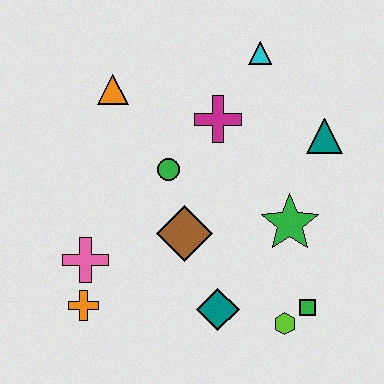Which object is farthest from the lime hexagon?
The orange triangle is farthest from the lime hexagon.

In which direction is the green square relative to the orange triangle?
The green square is below the orange triangle.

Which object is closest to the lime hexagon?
The green square is closest to the lime hexagon.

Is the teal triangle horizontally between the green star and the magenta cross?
No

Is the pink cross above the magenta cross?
No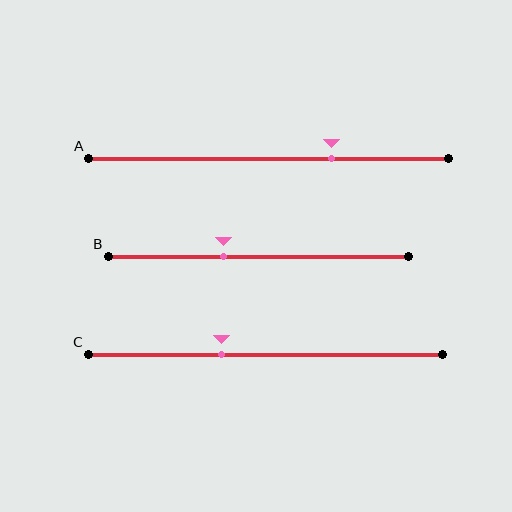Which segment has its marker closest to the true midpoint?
Segment B has its marker closest to the true midpoint.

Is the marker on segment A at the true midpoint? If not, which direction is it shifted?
No, the marker on segment A is shifted to the right by about 17% of the segment length.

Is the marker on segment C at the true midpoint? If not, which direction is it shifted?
No, the marker on segment C is shifted to the left by about 12% of the segment length.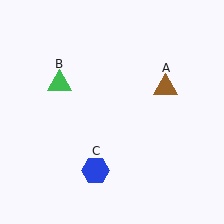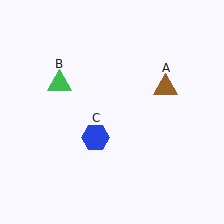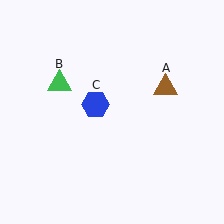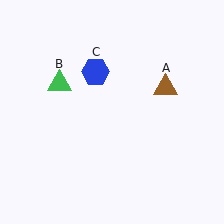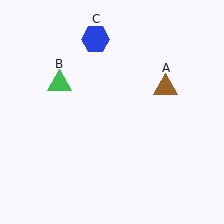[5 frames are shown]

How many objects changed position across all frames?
1 object changed position: blue hexagon (object C).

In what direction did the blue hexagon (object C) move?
The blue hexagon (object C) moved up.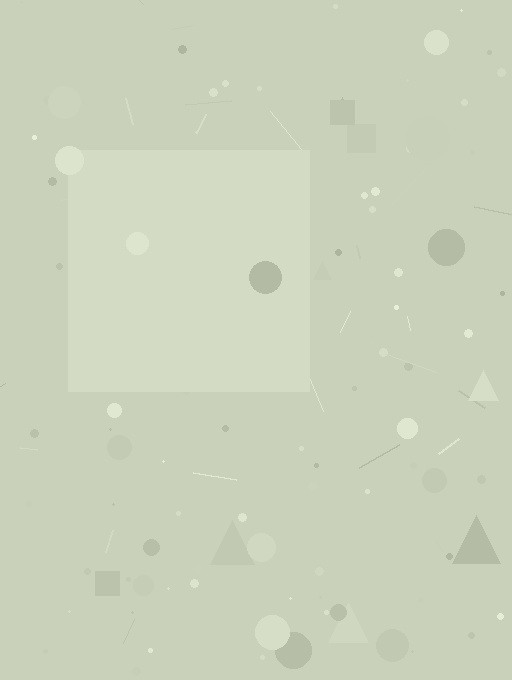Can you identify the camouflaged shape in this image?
The camouflaged shape is a square.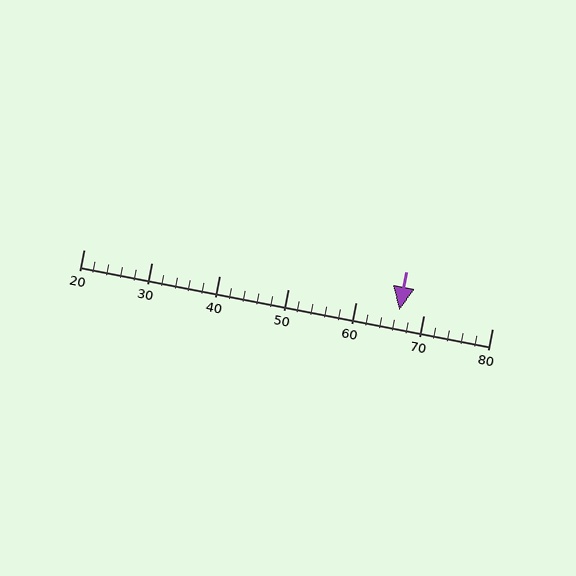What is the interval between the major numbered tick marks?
The major tick marks are spaced 10 units apart.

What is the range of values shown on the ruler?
The ruler shows values from 20 to 80.